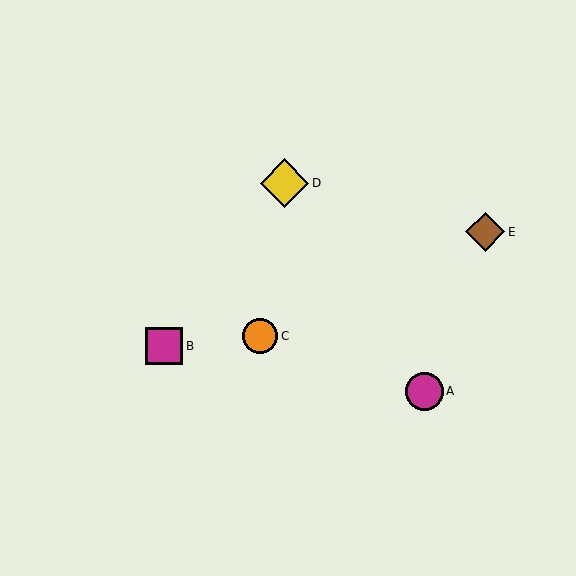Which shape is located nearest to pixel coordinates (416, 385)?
The magenta circle (labeled A) at (425, 391) is nearest to that location.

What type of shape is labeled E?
Shape E is a brown diamond.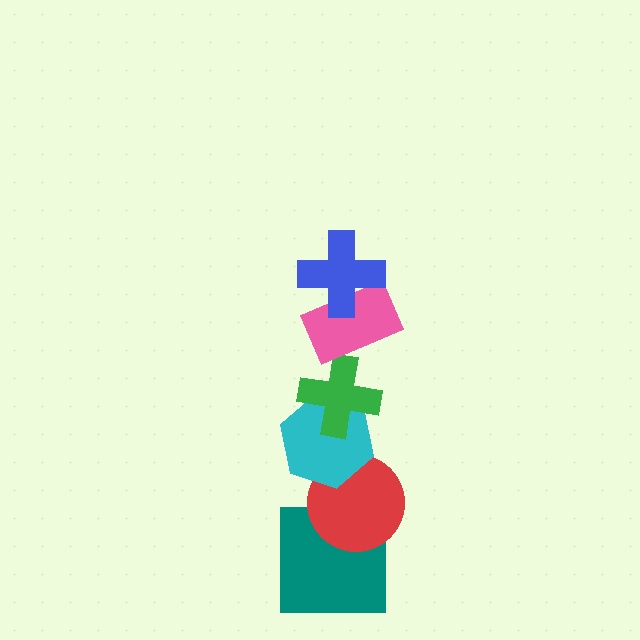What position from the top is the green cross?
The green cross is 3rd from the top.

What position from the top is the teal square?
The teal square is 6th from the top.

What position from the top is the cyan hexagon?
The cyan hexagon is 4th from the top.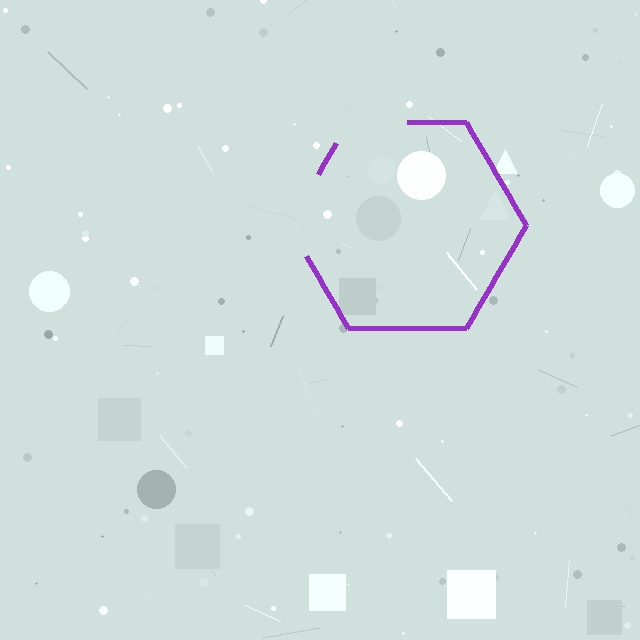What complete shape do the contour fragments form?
The contour fragments form a hexagon.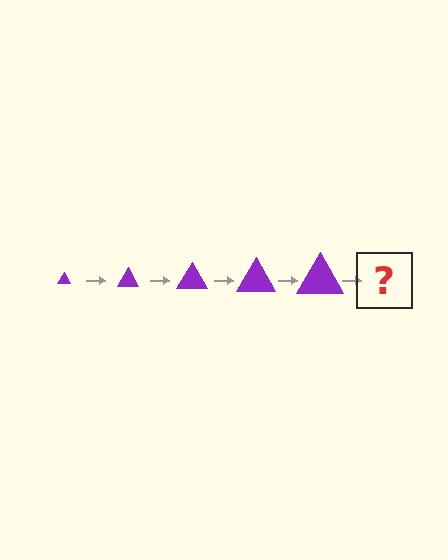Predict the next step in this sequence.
The next step is a purple triangle, larger than the previous one.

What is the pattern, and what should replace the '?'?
The pattern is that the triangle gets progressively larger each step. The '?' should be a purple triangle, larger than the previous one.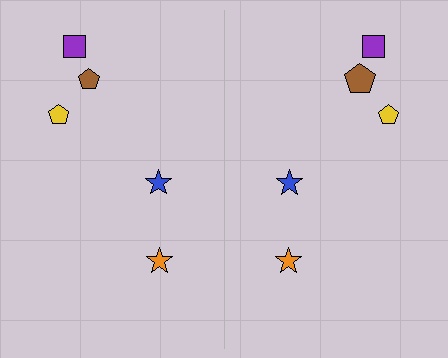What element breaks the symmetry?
The brown pentagon on the right side has a different size than its mirror counterpart.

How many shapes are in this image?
There are 10 shapes in this image.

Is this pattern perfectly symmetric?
No, the pattern is not perfectly symmetric. The brown pentagon on the right side has a different size than its mirror counterpart.